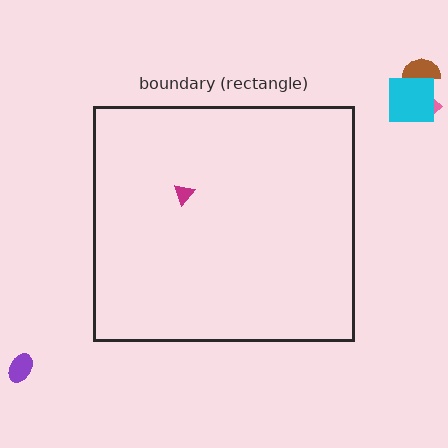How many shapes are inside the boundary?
1 inside, 4 outside.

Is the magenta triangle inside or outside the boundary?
Inside.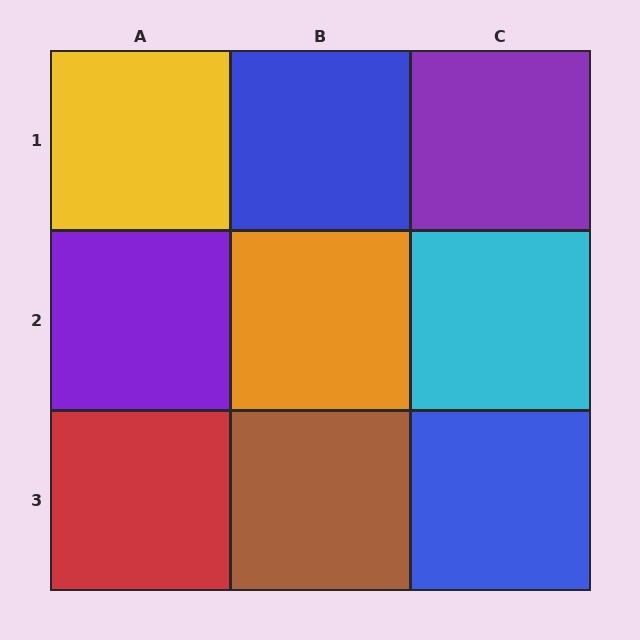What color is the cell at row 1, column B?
Blue.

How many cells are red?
1 cell is red.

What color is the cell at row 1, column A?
Yellow.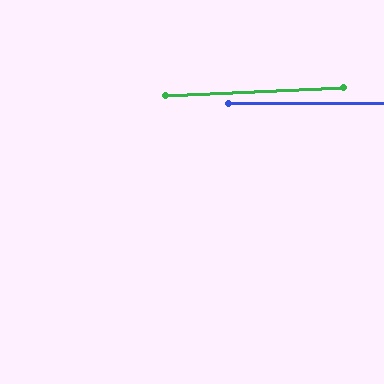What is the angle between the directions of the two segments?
Approximately 2 degrees.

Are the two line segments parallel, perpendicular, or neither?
Parallel — their directions differ by only 1.9°.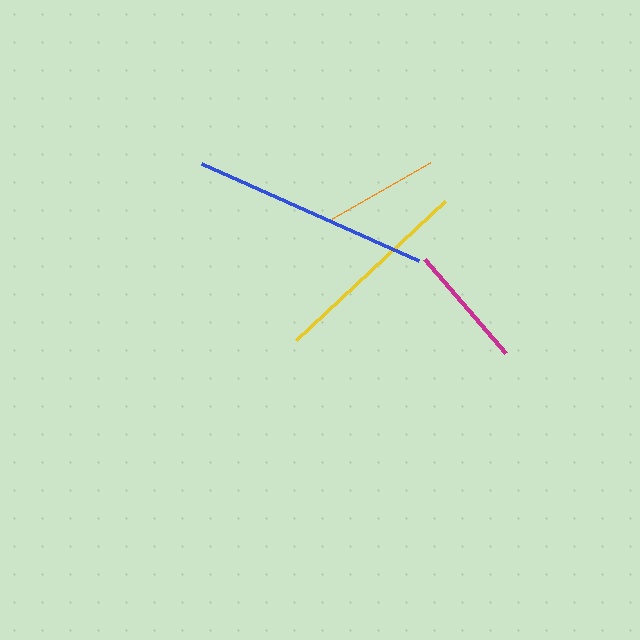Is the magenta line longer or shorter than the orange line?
The magenta line is longer than the orange line.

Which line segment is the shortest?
The orange line is the shortest at approximately 113 pixels.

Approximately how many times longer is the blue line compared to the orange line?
The blue line is approximately 2.1 times the length of the orange line.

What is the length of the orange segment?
The orange segment is approximately 113 pixels long.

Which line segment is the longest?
The blue line is the longest at approximately 238 pixels.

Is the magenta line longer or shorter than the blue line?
The blue line is longer than the magenta line.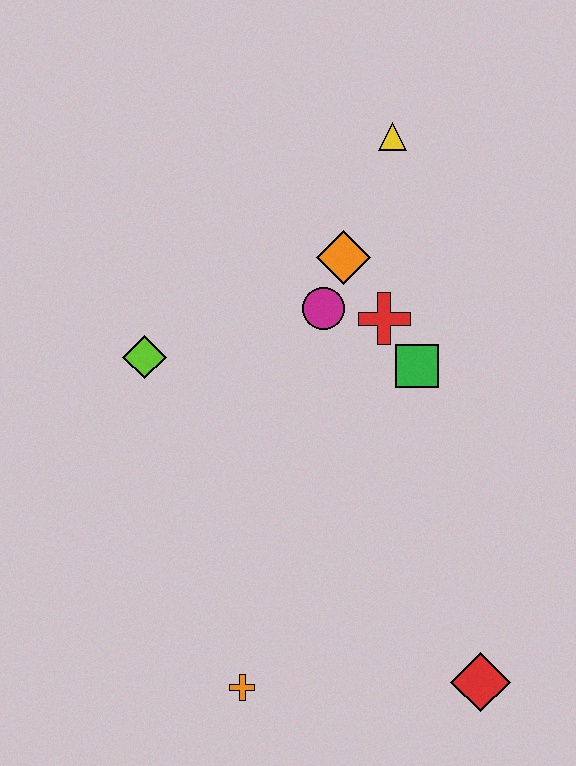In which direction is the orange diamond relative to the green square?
The orange diamond is above the green square.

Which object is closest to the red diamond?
The orange cross is closest to the red diamond.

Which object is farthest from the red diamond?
The yellow triangle is farthest from the red diamond.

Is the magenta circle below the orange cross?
No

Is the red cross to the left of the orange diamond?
No